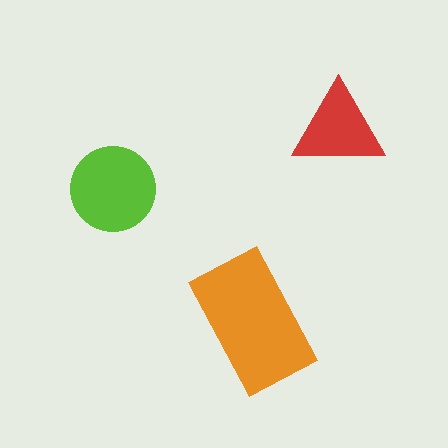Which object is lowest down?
The orange rectangle is bottommost.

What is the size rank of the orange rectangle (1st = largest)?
1st.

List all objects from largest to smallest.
The orange rectangle, the lime circle, the red triangle.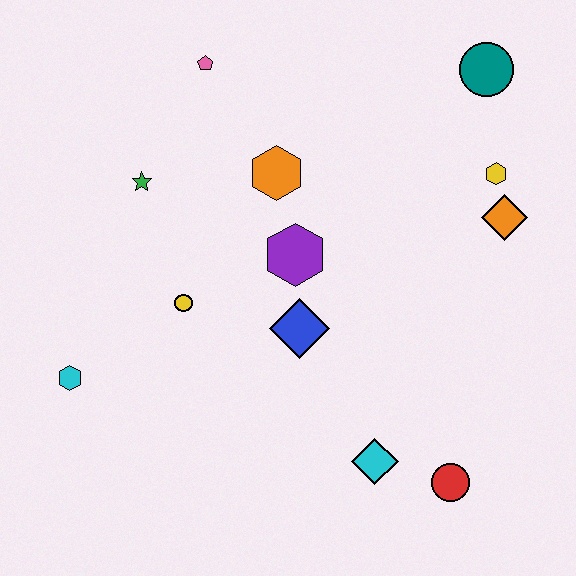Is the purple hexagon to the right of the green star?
Yes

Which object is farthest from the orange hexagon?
The red circle is farthest from the orange hexagon.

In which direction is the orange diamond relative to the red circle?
The orange diamond is above the red circle.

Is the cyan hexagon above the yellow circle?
No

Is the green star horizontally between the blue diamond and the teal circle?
No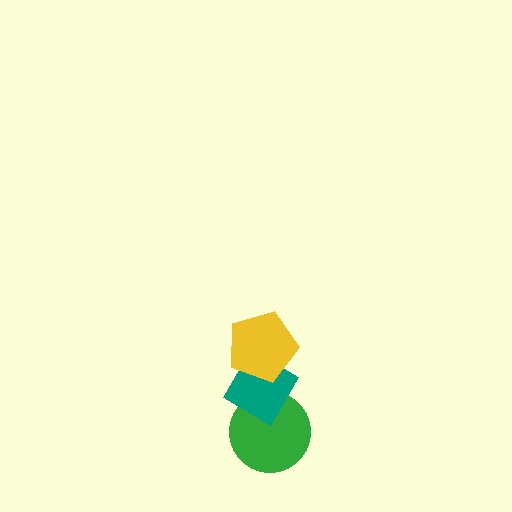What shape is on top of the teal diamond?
The yellow pentagon is on top of the teal diamond.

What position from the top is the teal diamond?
The teal diamond is 2nd from the top.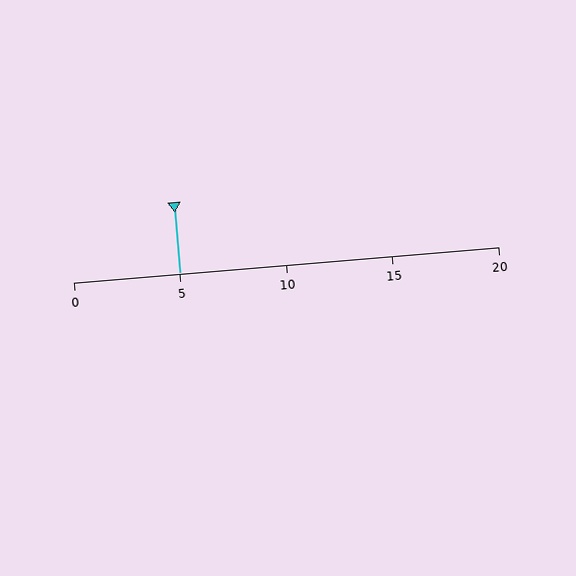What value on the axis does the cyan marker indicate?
The marker indicates approximately 5.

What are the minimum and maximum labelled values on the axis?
The axis runs from 0 to 20.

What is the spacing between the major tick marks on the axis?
The major ticks are spaced 5 apart.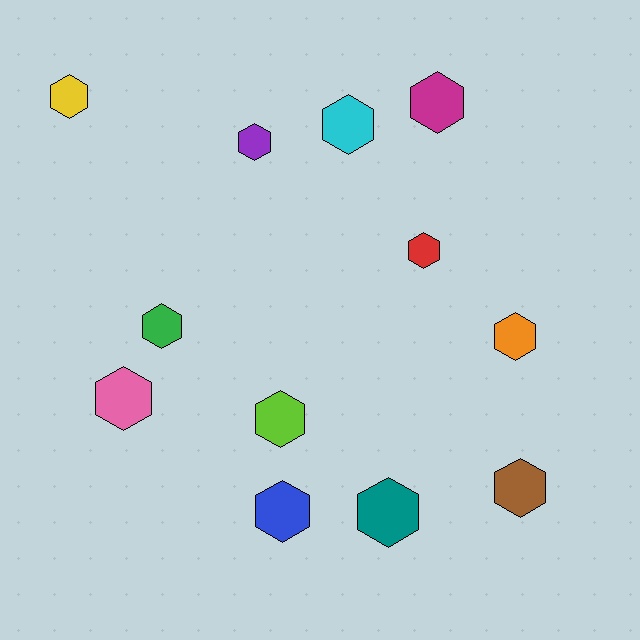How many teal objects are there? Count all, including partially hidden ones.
There is 1 teal object.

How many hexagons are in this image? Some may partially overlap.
There are 12 hexagons.